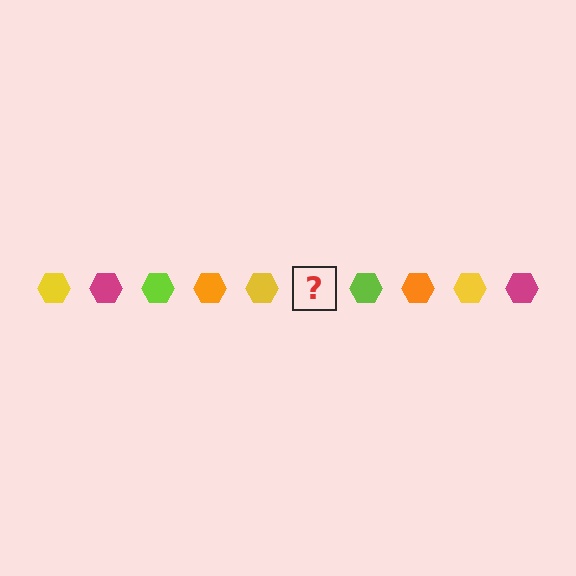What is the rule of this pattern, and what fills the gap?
The rule is that the pattern cycles through yellow, magenta, lime, orange hexagons. The gap should be filled with a magenta hexagon.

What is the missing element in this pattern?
The missing element is a magenta hexagon.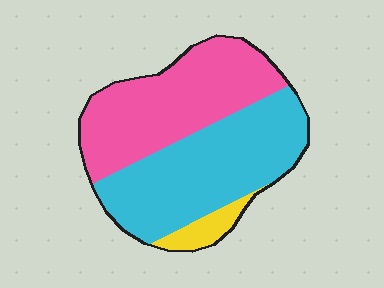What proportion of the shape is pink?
Pink covers 44% of the shape.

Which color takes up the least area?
Yellow, at roughly 5%.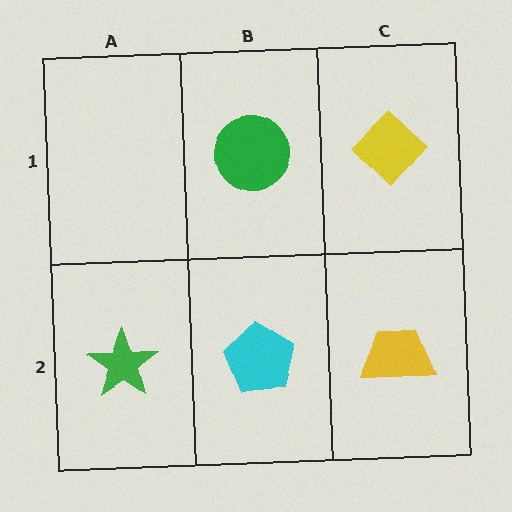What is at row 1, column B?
A green circle.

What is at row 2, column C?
A yellow trapezoid.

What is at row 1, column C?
A yellow diamond.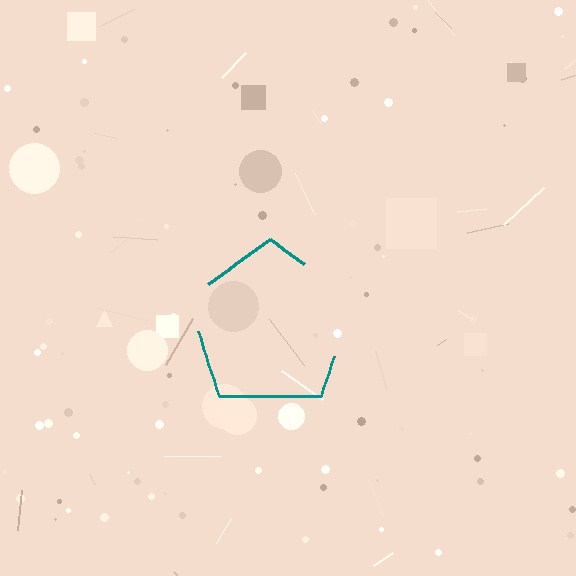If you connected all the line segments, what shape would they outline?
They would outline a pentagon.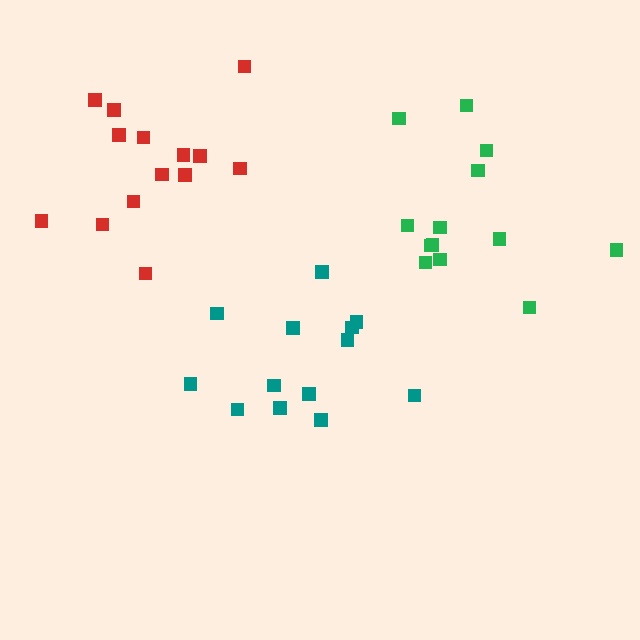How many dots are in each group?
Group 1: 13 dots, Group 2: 14 dots, Group 3: 13 dots (40 total).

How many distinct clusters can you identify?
There are 3 distinct clusters.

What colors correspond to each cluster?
The clusters are colored: teal, red, green.